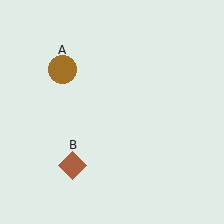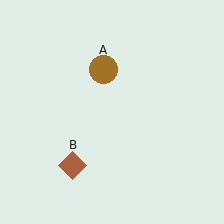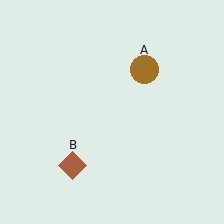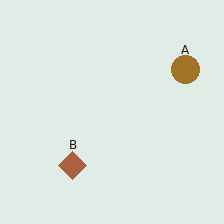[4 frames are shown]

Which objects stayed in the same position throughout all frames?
Brown diamond (object B) remained stationary.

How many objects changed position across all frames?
1 object changed position: brown circle (object A).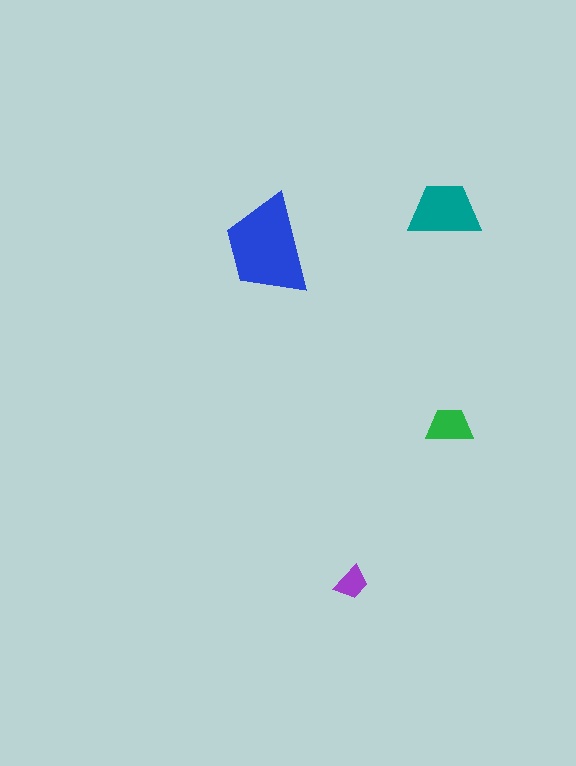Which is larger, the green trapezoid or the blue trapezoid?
The blue one.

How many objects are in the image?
There are 4 objects in the image.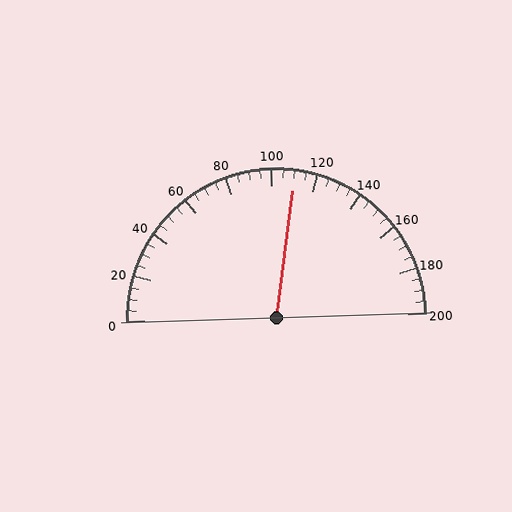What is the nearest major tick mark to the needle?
The nearest major tick mark is 120.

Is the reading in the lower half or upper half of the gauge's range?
The reading is in the upper half of the range (0 to 200).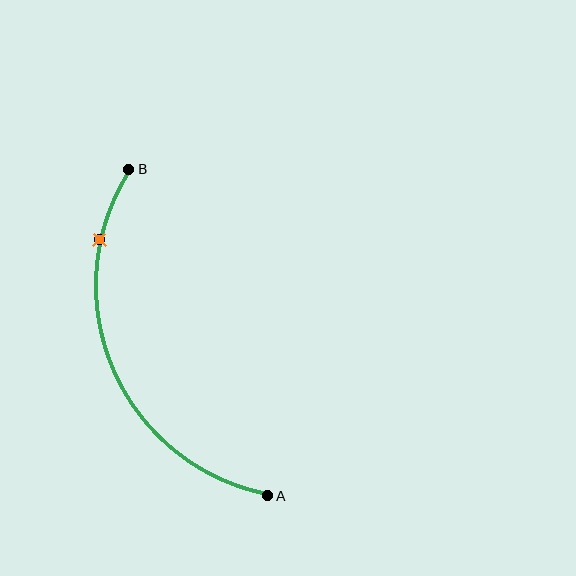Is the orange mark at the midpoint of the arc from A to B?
No. The orange mark lies on the arc but is closer to endpoint B. The arc midpoint would be at the point on the curve equidistant along the arc from both A and B.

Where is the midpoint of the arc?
The arc midpoint is the point on the curve farthest from the straight line joining A and B. It sits to the left of that line.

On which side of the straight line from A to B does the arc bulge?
The arc bulges to the left of the straight line connecting A and B.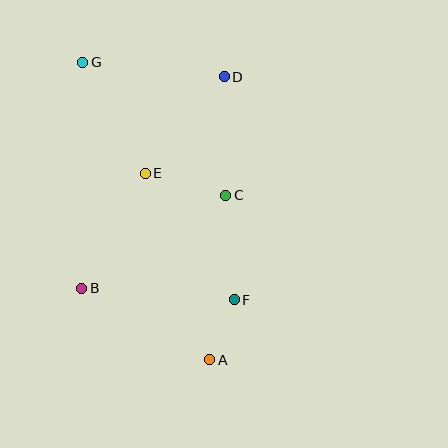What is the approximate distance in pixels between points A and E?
The distance between A and E is approximately 198 pixels.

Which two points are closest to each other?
Points A and F are closest to each other.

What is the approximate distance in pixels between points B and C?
The distance between B and C is approximately 172 pixels.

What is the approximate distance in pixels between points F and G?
The distance between F and G is approximately 282 pixels.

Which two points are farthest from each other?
Points A and G are farthest from each other.